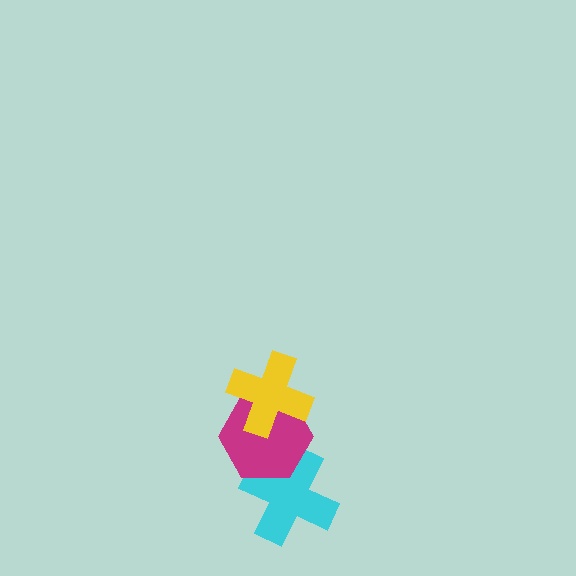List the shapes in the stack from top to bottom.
From top to bottom: the yellow cross, the magenta hexagon, the cyan cross.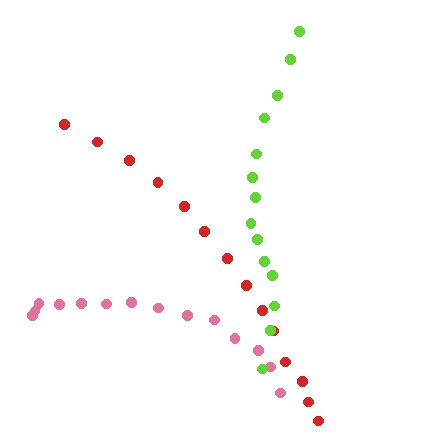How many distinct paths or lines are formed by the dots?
There are 3 distinct paths.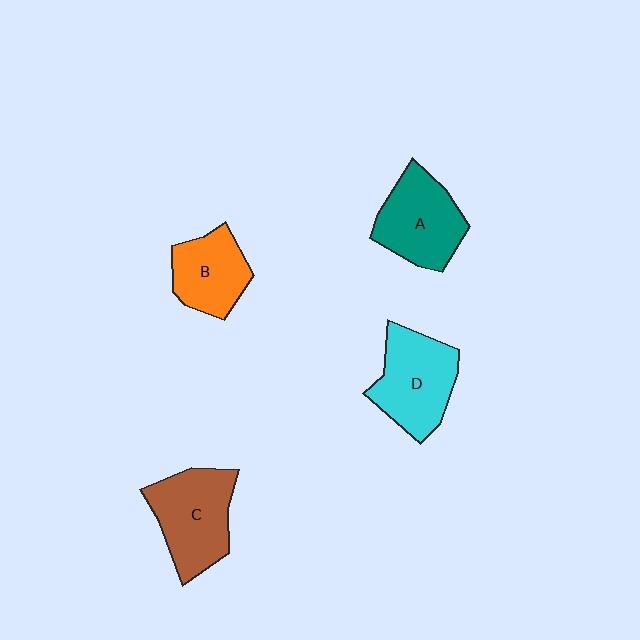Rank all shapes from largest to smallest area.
From largest to smallest: C (brown), D (cyan), A (teal), B (orange).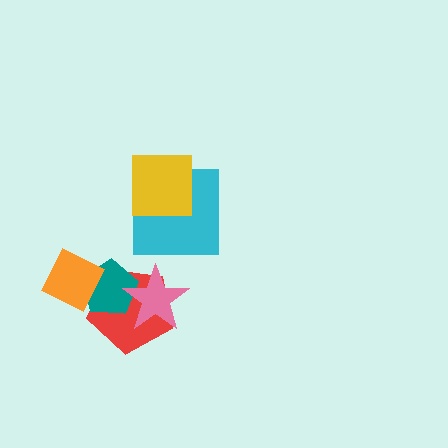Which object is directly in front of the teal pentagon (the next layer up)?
The pink star is directly in front of the teal pentagon.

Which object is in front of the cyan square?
The yellow square is in front of the cyan square.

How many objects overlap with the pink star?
2 objects overlap with the pink star.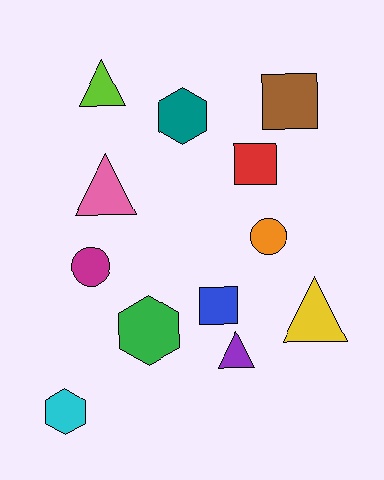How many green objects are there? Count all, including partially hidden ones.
There is 1 green object.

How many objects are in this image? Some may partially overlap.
There are 12 objects.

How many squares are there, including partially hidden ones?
There are 3 squares.